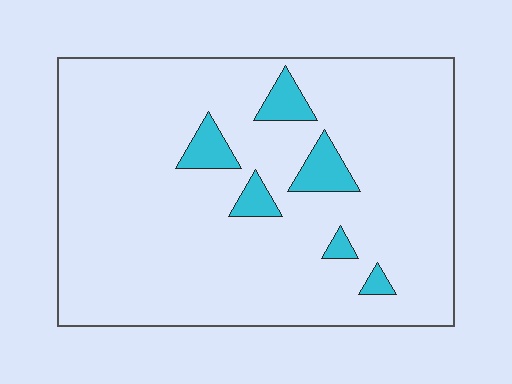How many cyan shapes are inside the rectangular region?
6.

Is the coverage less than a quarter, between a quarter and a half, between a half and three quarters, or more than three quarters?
Less than a quarter.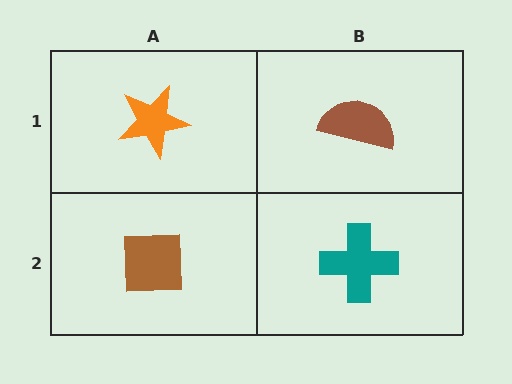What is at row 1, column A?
An orange star.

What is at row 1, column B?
A brown semicircle.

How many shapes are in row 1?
2 shapes.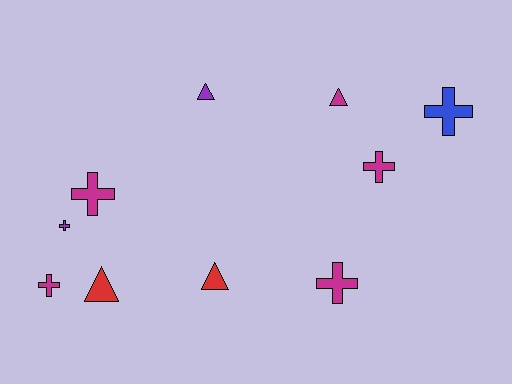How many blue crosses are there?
There is 1 blue cross.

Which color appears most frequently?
Magenta, with 5 objects.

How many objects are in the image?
There are 10 objects.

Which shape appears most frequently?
Cross, with 6 objects.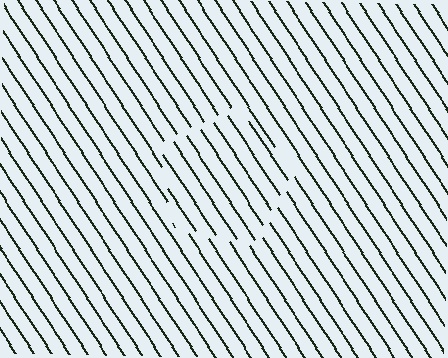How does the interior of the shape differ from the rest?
The interior of the shape contains the same grating, shifted by half a period — the contour is defined by the phase discontinuity where line-ends from the inner and outer gratings abut.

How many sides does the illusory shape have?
5 sides — the line-ends trace a pentagon.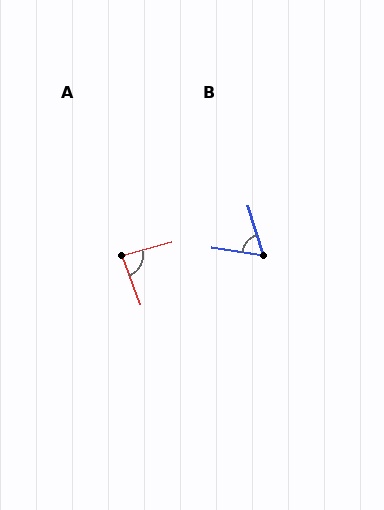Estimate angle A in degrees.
Approximately 84 degrees.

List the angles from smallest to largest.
B (64°), A (84°).